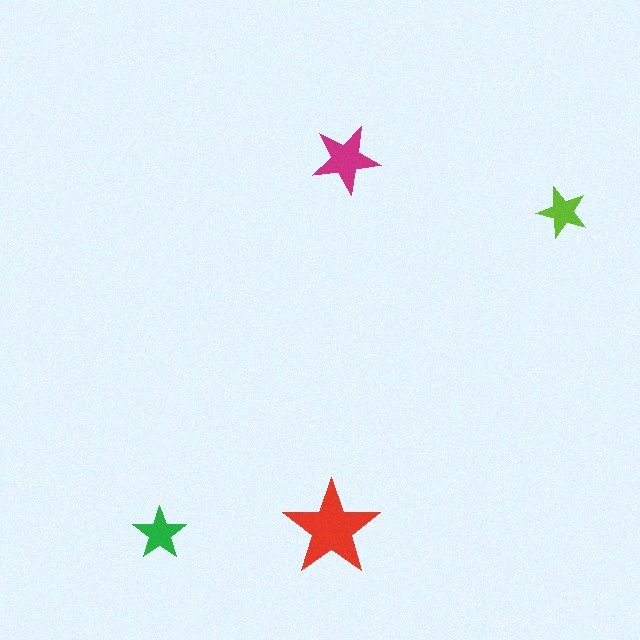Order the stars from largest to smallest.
the red one, the magenta one, the green one, the lime one.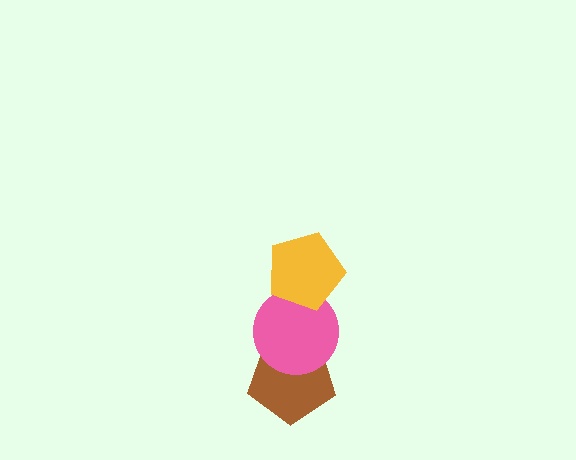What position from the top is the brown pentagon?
The brown pentagon is 3rd from the top.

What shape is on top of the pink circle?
The yellow pentagon is on top of the pink circle.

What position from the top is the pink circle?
The pink circle is 2nd from the top.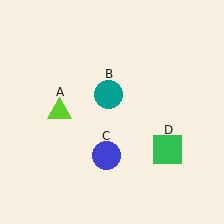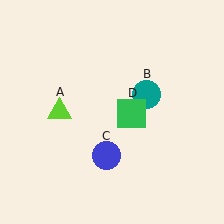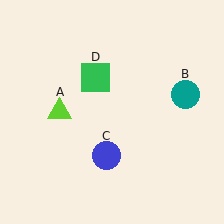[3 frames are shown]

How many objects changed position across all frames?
2 objects changed position: teal circle (object B), green square (object D).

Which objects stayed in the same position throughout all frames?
Lime triangle (object A) and blue circle (object C) remained stationary.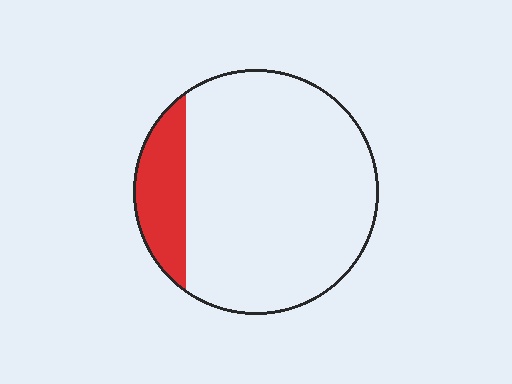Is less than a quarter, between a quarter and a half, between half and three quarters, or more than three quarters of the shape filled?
Less than a quarter.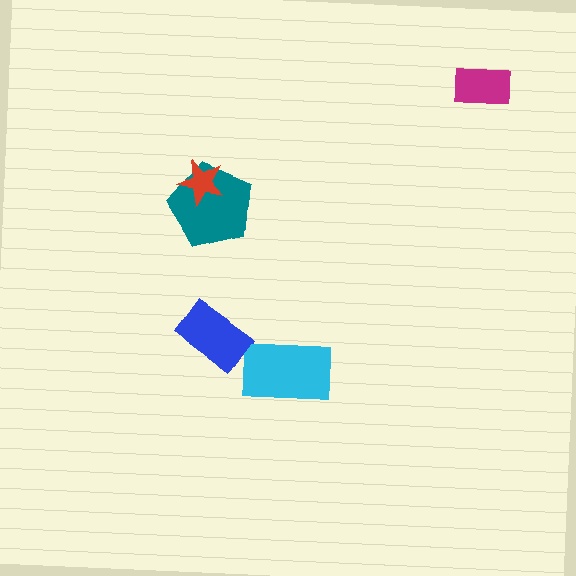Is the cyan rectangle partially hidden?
No, no other shape covers it.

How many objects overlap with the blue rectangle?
0 objects overlap with the blue rectangle.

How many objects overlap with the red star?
1 object overlaps with the red star.